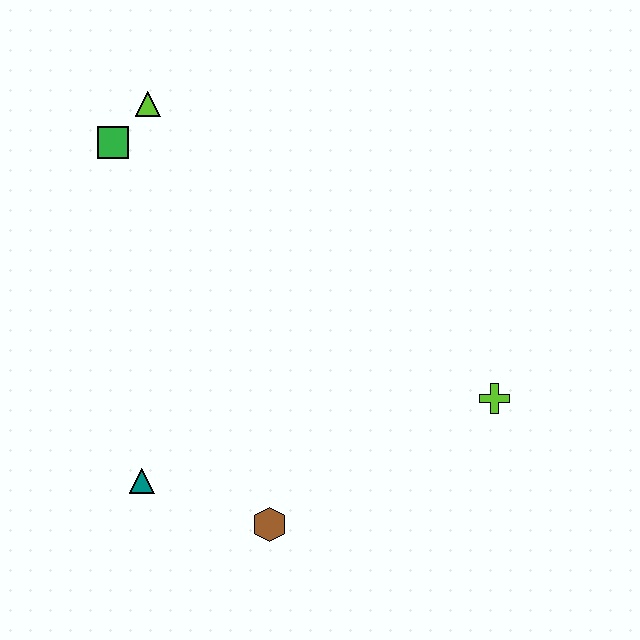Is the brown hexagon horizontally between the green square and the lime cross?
Yes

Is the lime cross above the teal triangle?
Yes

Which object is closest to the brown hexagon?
The teal triangle is closest to the brown hexagon.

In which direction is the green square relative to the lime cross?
The green square is to the left of the lime cross.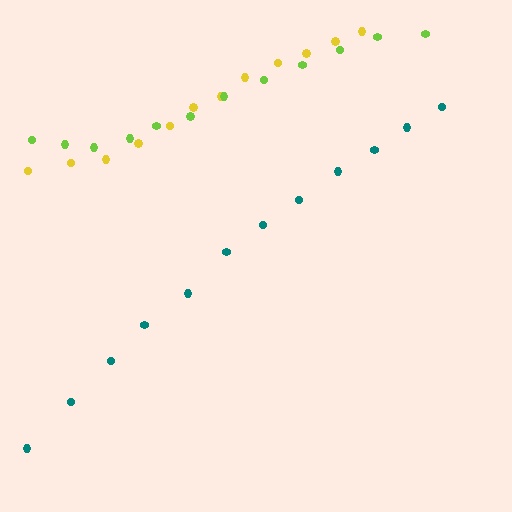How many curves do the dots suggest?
There are 3 distinct paths.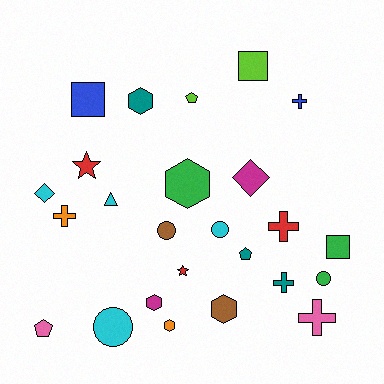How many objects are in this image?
There are 25 objects.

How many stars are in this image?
There are 2 stars.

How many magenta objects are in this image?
There are 2 magenta objects.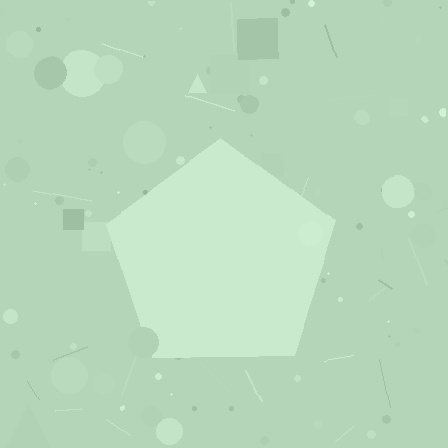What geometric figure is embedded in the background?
A pentagon is embedded in the background.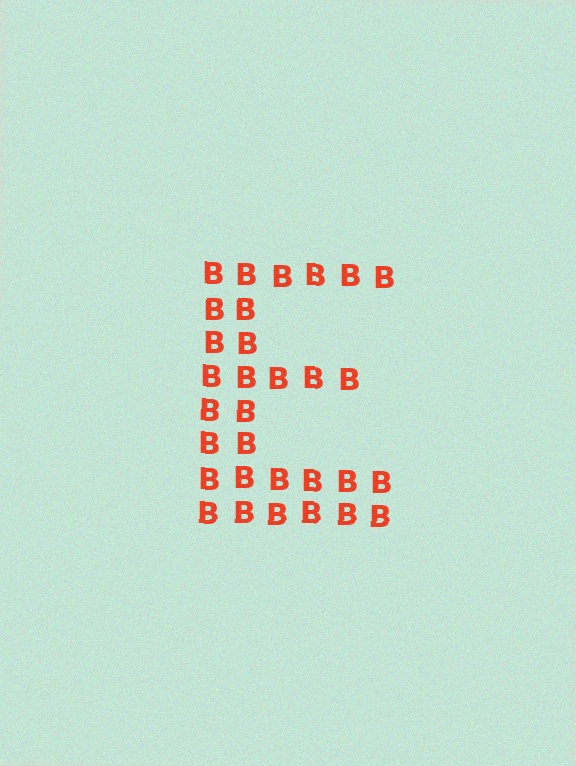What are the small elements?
The small elements are letter B's.